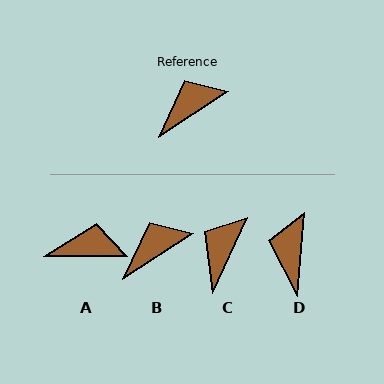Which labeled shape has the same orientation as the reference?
B.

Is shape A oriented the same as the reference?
No, it is off by about 33 degrees.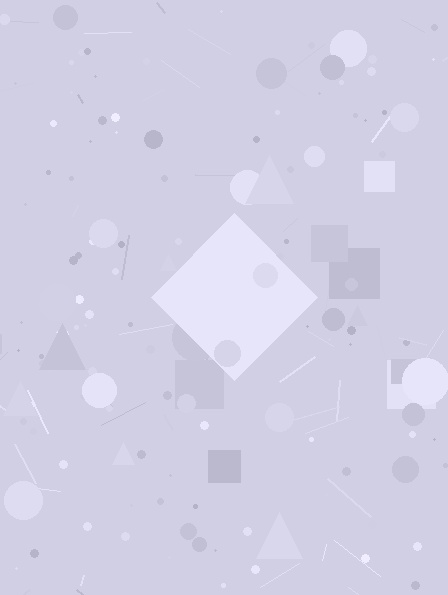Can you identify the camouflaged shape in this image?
The camouflaged shape is a diamond.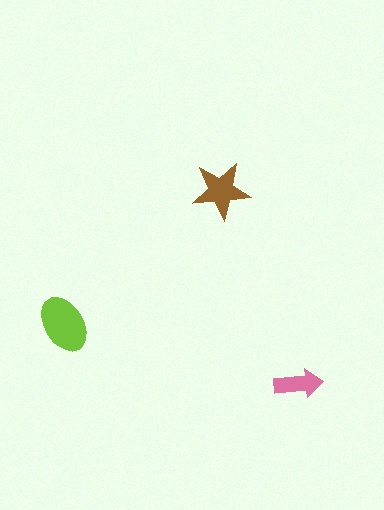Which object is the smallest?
The pink arrow.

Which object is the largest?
The lime ellipse.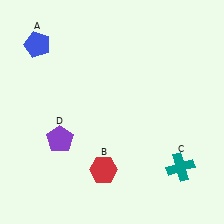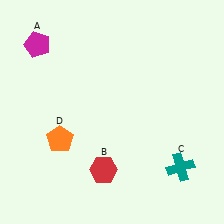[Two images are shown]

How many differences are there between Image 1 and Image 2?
There are 2 differences between the two images.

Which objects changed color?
A changed from blue to magenta. D changed from purple to orange.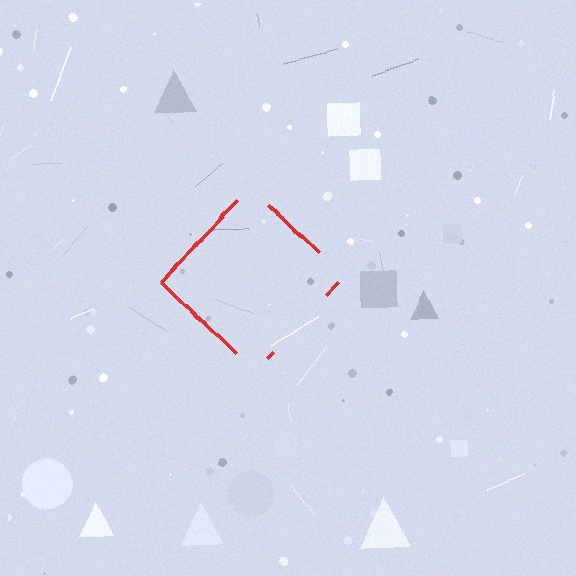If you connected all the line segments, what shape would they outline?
They would outline a diamond.